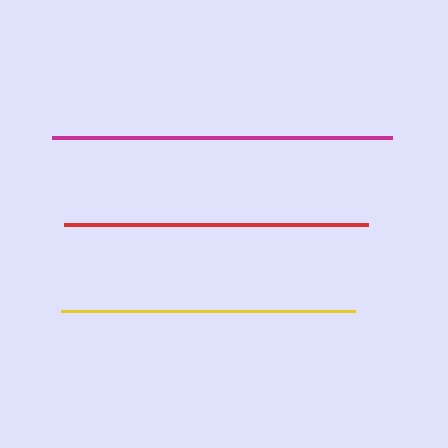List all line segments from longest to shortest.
From longest to shortest: magenta, red, yellow.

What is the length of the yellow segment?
The yellow segment is approximately 294 pixels long.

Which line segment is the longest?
The magenta line is the longest at approximately 340 pixels.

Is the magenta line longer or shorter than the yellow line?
The magenta line is longer than the yellow line.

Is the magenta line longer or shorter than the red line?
The magenta line is longer than the red line.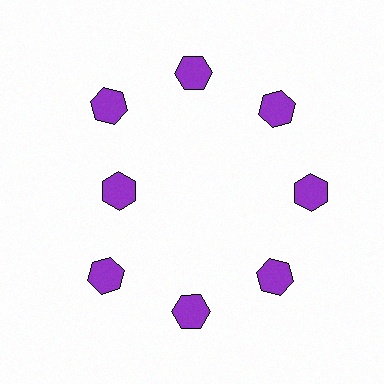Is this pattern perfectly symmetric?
No. The 8 purple hexagons are arranged in a ring, but one element near the 9 o'clock position is pulled inward toward the center, breaking the 8-fold rotational symmetry.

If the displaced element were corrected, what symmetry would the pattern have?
It would have 8-fold rotational symmetry — the pattern would map onto itself every 45 degrees.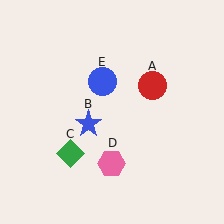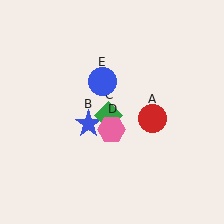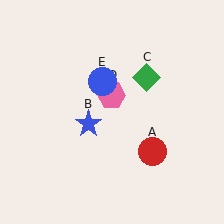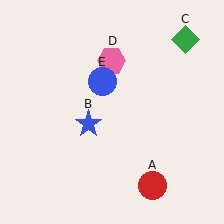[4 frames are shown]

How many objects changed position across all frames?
3 objects changed position: red circle (object A), green diamond (object C), pink hexagon (object D).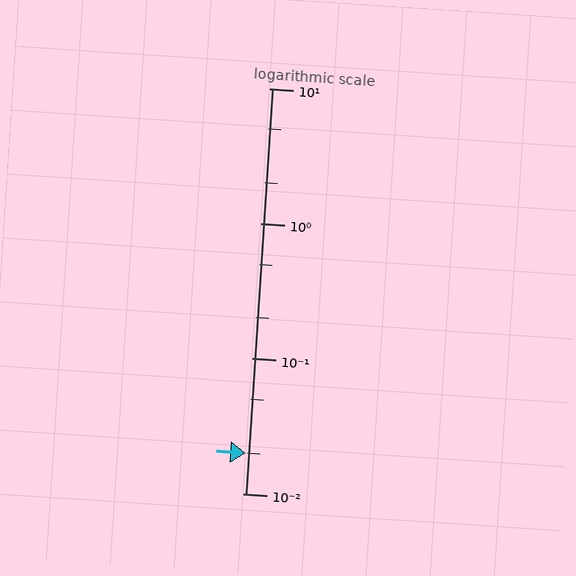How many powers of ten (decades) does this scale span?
The scale spans 3 decades, from 0.01 to 10.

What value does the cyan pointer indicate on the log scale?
The pointer indicates approximately 0.02.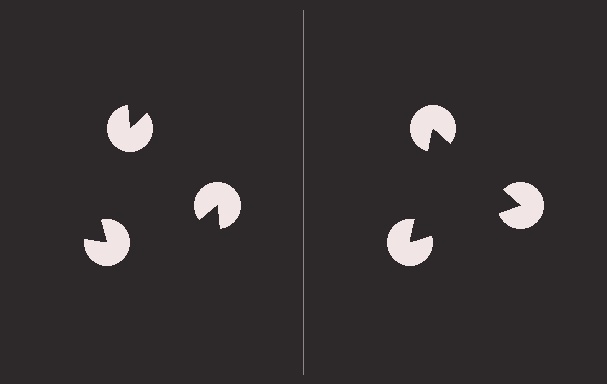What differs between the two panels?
The pac-man discs are positioned identically on both sides; only the wedge orientations differ. On the right they align to a triangle; on the left they are misaligned.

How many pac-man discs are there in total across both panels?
6 — 3 on each side.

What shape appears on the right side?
An illusory triangle.